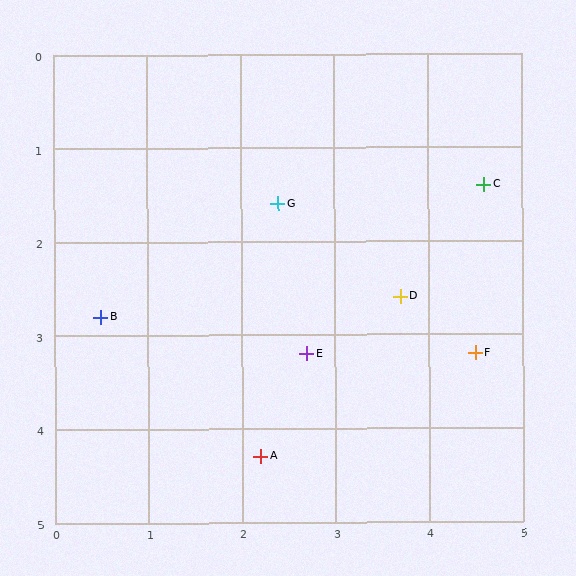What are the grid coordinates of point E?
Point E is at approximately (2.7, 3.2).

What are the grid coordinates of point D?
Point D is at approximately (3.7, 2.6).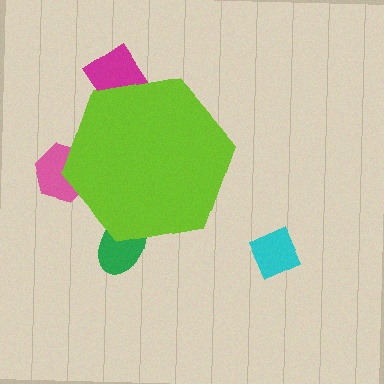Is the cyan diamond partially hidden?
No, the cyan diamond is fully visible.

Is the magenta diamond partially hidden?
Yes, the magenta diamond is partially hidden behind the lime hexagon.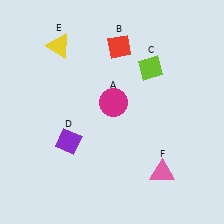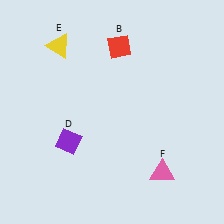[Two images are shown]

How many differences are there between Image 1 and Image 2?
There are 2 differences between the two images.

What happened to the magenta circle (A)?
The magenta circle (A) was removed in Image 2. It was in the top-right area of Image 1.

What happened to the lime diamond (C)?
The lime diamond (C) was removed in Image 2. It was in the top-right area of Image 1.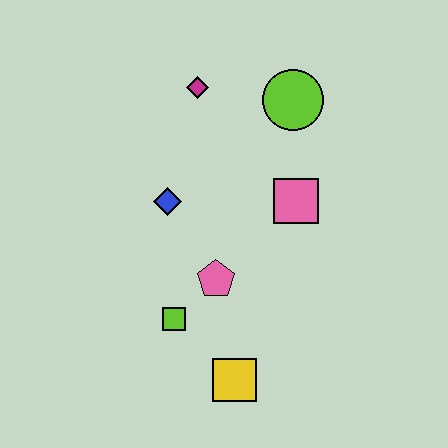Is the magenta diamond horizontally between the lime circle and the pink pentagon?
No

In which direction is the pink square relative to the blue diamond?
The pink square is to the right of the blue diamond.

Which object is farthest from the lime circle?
The yellow square is farthest from the lime circle.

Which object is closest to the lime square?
The pink pentagon is closest to the lime square.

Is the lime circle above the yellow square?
Yes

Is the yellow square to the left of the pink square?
Yes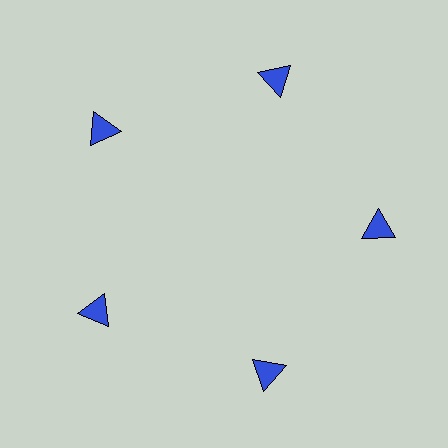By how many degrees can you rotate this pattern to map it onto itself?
The pattern maps onto itself every 72 degrees of rotation.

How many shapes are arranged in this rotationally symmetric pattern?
There are 5 shapes, arranged in 5 groups of 1.